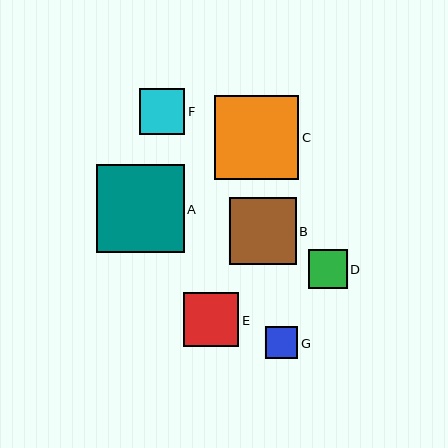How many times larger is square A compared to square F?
Square A is approximately 1.9 times the size of square F.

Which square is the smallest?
Square G is the smallest with a size of approximately 32 pixels.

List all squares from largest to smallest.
From largest to smallest: A, C, B, E, F, D, G.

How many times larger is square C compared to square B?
Square C is approximately 1.3 times the size of square B.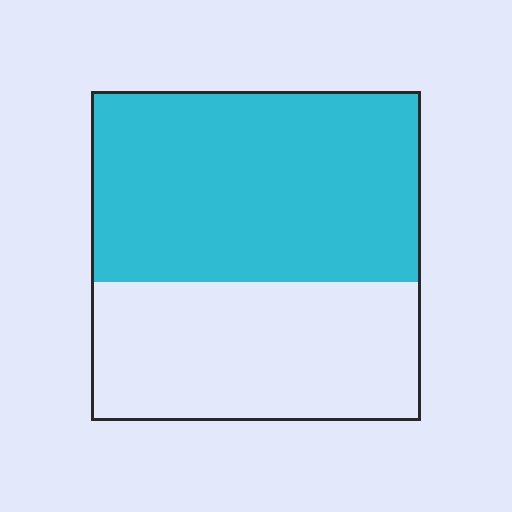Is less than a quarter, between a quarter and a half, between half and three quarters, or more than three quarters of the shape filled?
Between half and three quarters.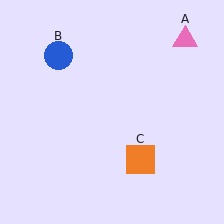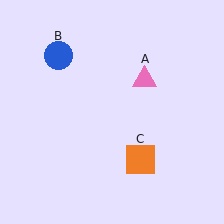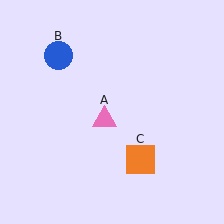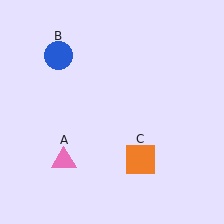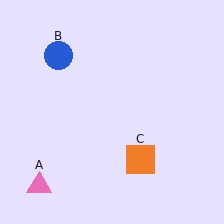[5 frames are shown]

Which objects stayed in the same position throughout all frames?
Blue circle (object B) and orange square (object C) remained stationary.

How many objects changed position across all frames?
1 object changed position: pink triangle (object A).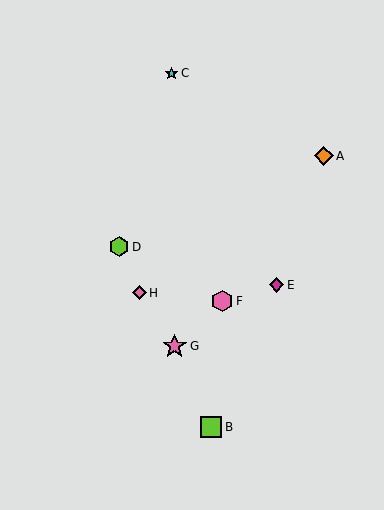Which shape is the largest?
The pink star (labeled G) is the largest.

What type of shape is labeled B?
Shape B is a lime square.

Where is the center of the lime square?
The center of the lime square is at (211, 427).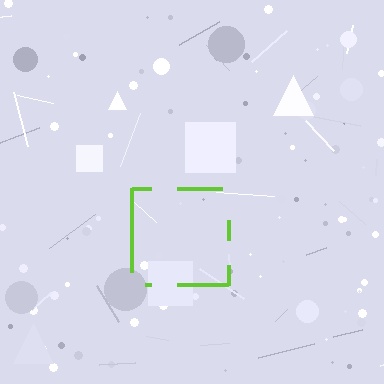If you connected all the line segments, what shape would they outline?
They would outline a square.